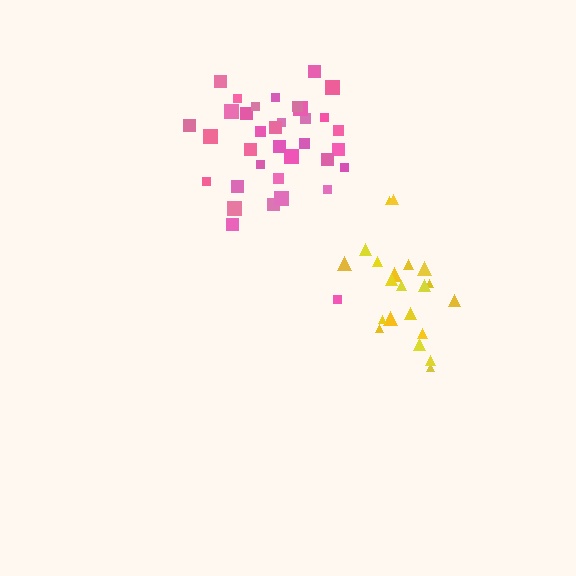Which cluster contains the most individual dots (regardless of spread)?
Pink (35).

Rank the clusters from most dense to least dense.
pink, yellow.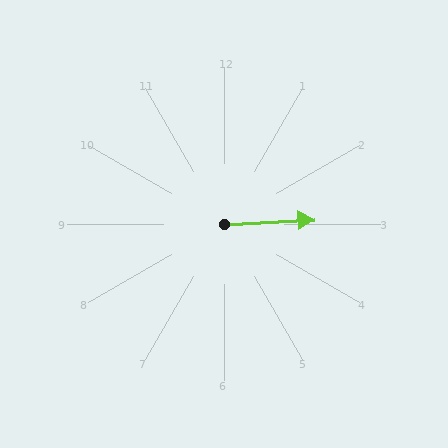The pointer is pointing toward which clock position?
Roughly 3 o'clock.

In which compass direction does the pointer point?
East.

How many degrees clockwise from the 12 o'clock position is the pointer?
Approximately 87 degrees.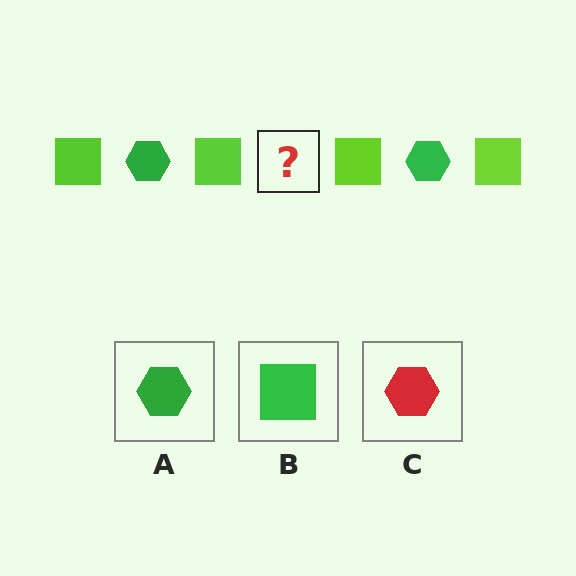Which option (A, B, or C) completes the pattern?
A.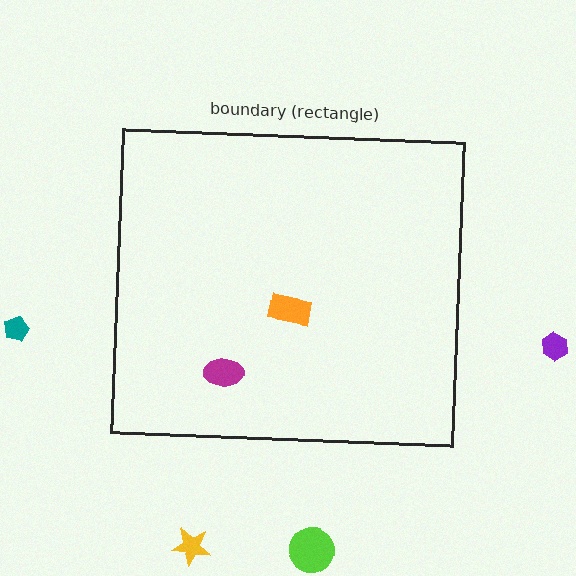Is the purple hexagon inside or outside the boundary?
Outside.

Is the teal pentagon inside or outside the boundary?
Outside.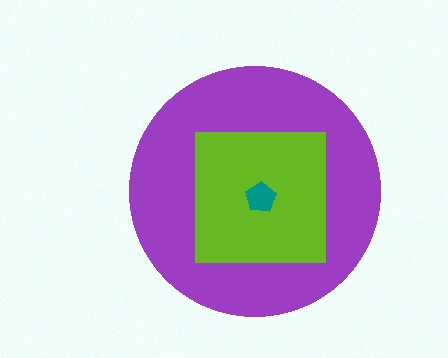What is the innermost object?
The teal pentagon.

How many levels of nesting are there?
3.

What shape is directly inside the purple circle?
The lime square.